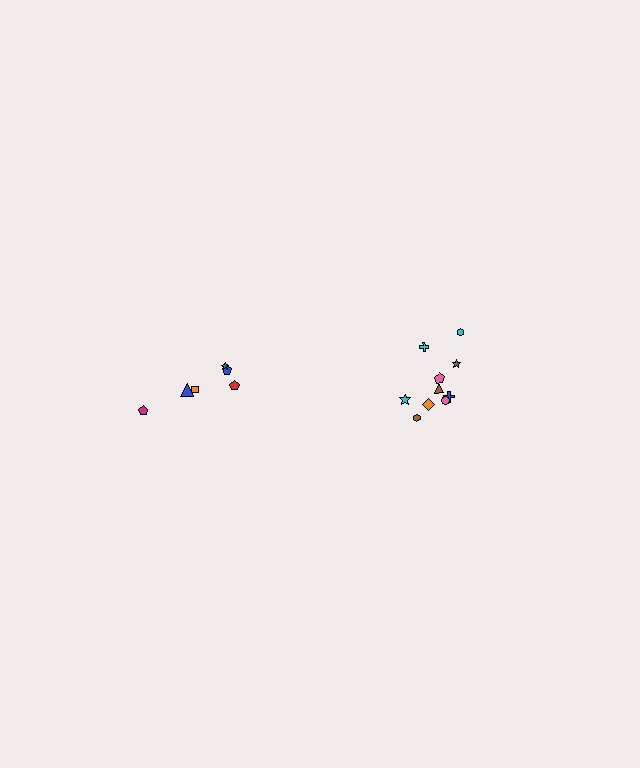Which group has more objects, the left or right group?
The right group.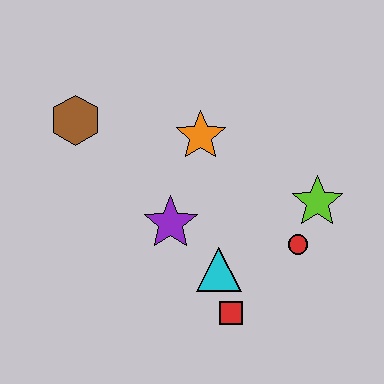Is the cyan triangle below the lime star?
Yes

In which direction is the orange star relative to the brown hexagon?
The orange star is to the right of the brown hexagon.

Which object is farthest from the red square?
The brown hexagon is farthest from the red square.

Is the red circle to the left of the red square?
No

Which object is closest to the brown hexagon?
The orange star is closest to the brown hexagon.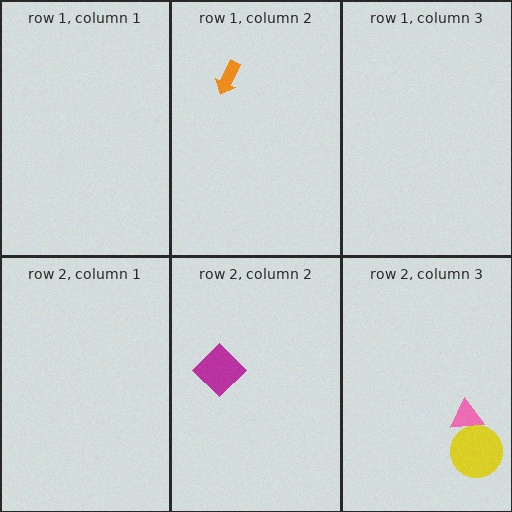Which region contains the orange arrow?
The row 1, column 2 region.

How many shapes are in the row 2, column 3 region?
2.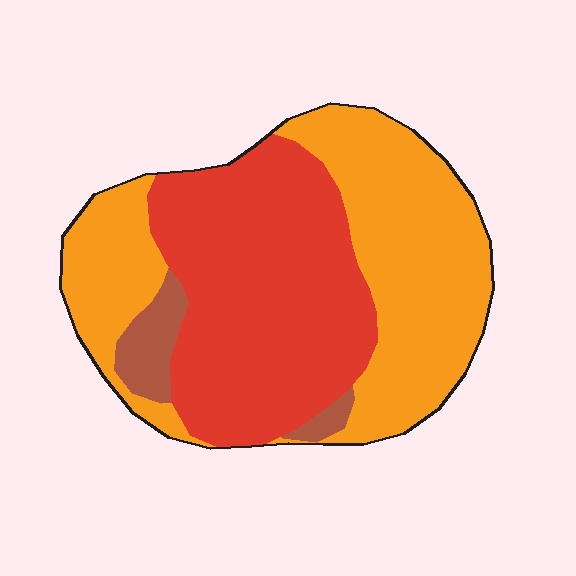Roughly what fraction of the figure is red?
Red takes up between a third and a half of the figure.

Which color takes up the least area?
Brown, at roughly 5%.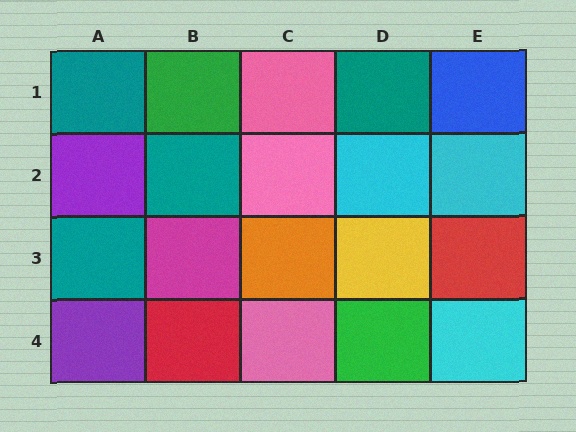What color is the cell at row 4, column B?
Red.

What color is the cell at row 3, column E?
Red.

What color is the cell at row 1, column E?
Blue.